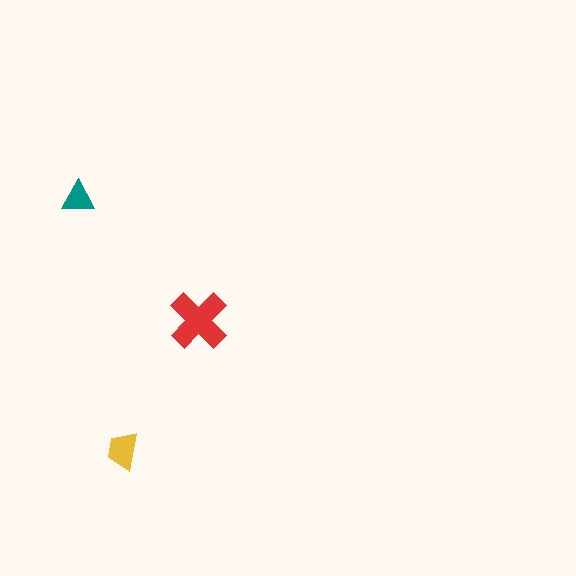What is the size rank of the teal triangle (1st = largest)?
3rd.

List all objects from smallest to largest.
The teal triangle, the yellow trapezoid, the red cross.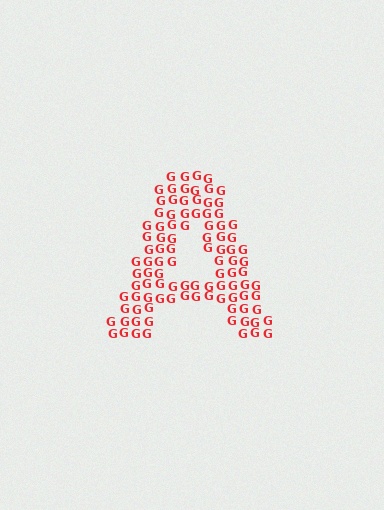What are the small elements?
The small elements are letter G's.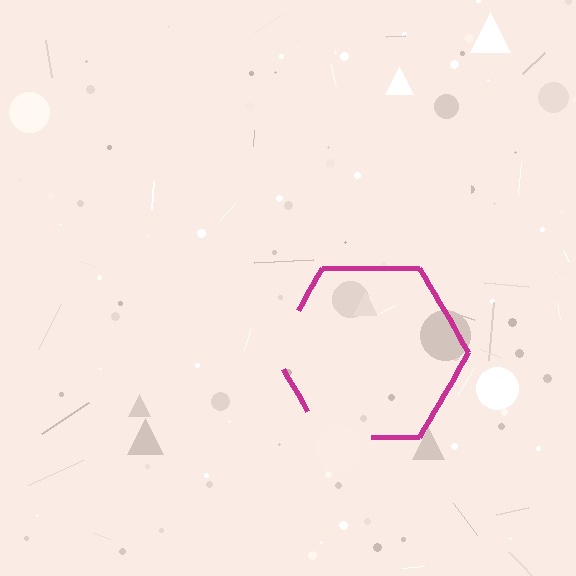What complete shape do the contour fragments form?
The contour fragments form a hexagon.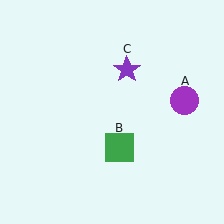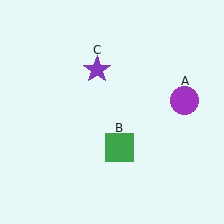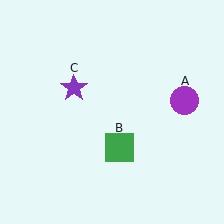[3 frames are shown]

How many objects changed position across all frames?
1 object changed position: purple star (object C).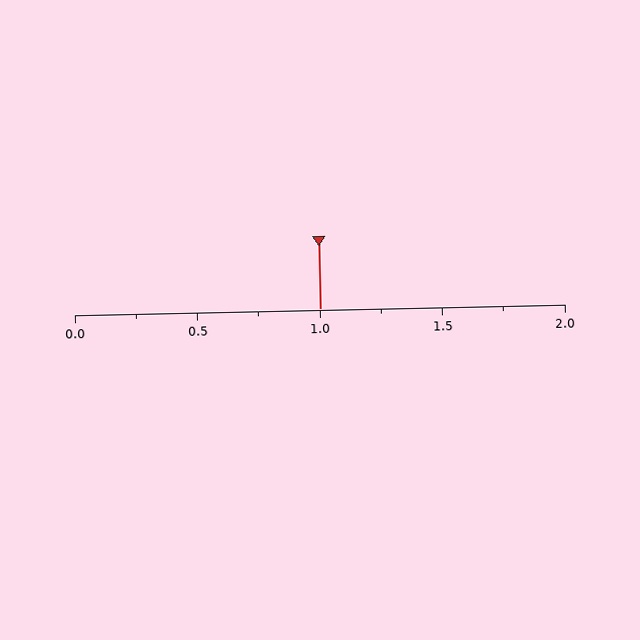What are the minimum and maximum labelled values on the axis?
The axis runs from 0.0 to 2.0.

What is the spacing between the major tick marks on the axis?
The major ticks are spaced 0.5 apart.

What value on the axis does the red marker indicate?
The marker indicates approximately 1.